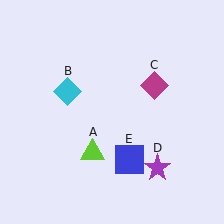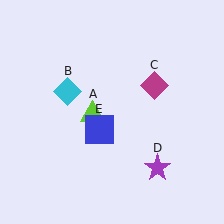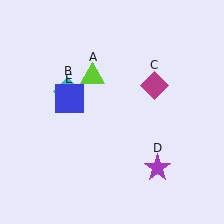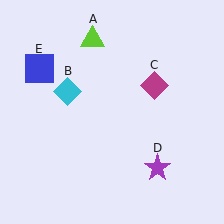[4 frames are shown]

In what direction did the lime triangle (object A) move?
The lime triangle (object A) moved up.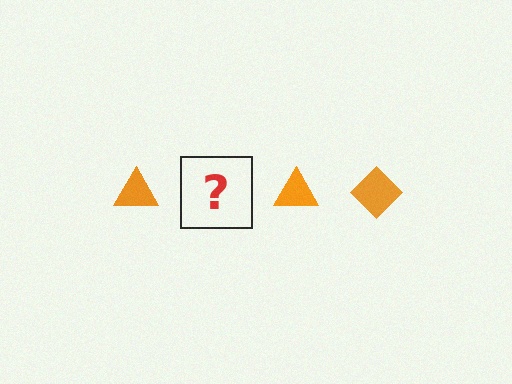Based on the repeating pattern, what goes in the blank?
The blank should be an orange diamond.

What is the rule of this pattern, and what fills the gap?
The rule is that the pattern cycles through triangle, diamond shapes in orange. The gap should be filled with an orange diamond.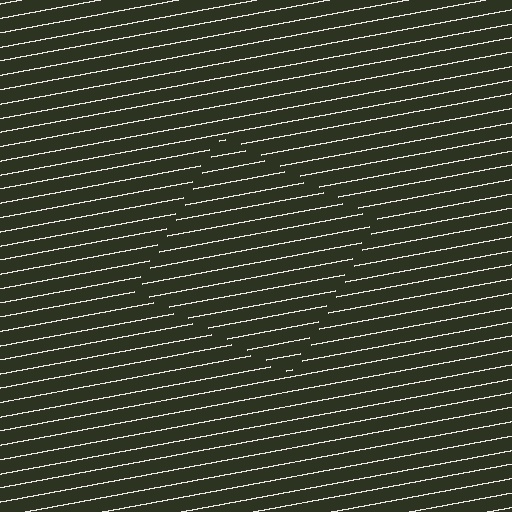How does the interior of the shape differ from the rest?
The interior of the shape contains the same grating, shifted by half a period — the contour is defined by the phase discontinuity where line-ends from the inner and outer gratings abut.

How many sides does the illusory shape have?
4 sides — the line-ends trace a square.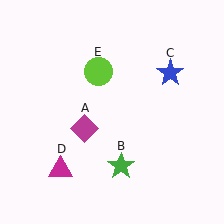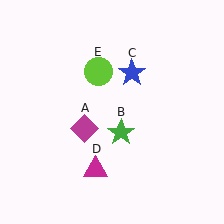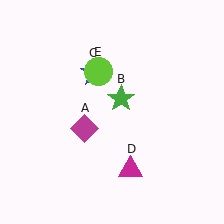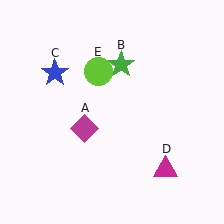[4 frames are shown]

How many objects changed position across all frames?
3 objects changed position: green star (object B), blue star (object C), magenta triangle (object D).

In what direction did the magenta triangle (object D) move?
The magenta triangle (object D) moved right.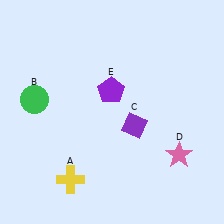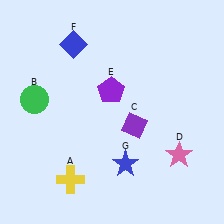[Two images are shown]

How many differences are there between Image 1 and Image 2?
There are 2 differences between the two images.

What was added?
A blue diamond (F), a blue star (G) were added in Image 2.